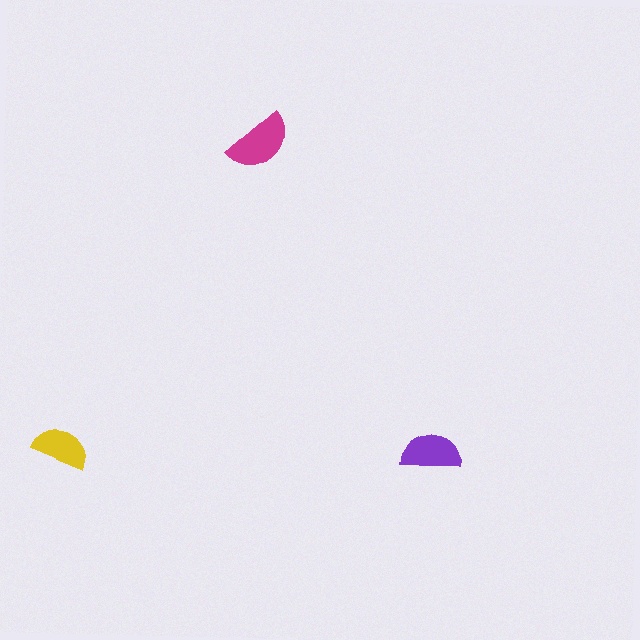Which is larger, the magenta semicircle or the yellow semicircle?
The magenta one.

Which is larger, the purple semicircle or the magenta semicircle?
The magenta one.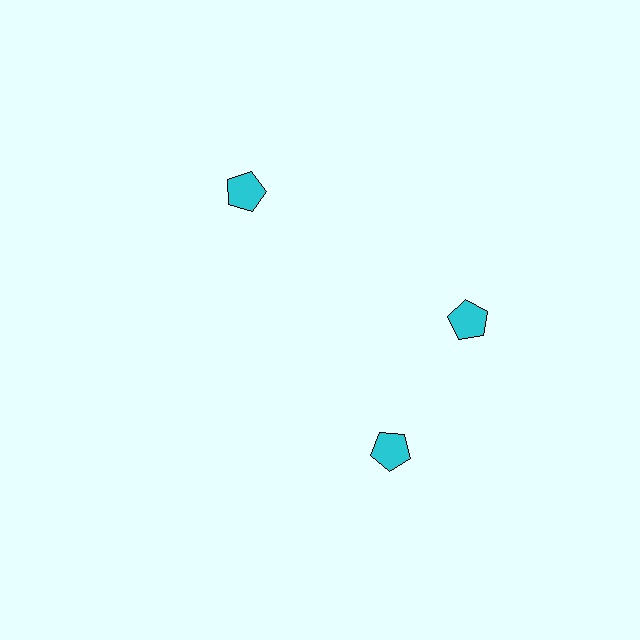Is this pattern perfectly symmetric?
No. The 3 cyan pentagons are arranged in a ring, but one element near the 7 o'clock position is rotated out of alignment along the ring, breaking the 3-fold rotational symmetry.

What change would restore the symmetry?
The symmetry would be restored by rotating it back into even spacing with its neighbors so that all 3 pentagons sit at equal angles and equal distance from the center.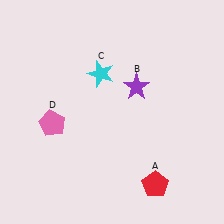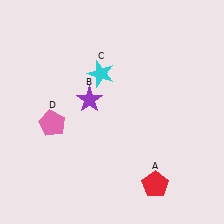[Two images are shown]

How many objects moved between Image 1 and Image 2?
1 object moved between the two images.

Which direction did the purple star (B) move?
The purple star (B) moved left.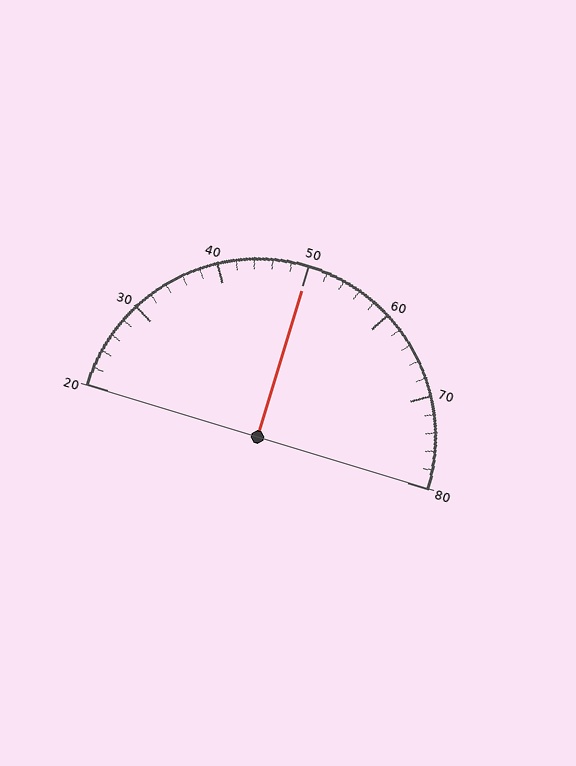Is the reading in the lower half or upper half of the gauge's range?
The reading is in the upper half of the range (20 to 80).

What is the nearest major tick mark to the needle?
The nearest major tick mark is 50.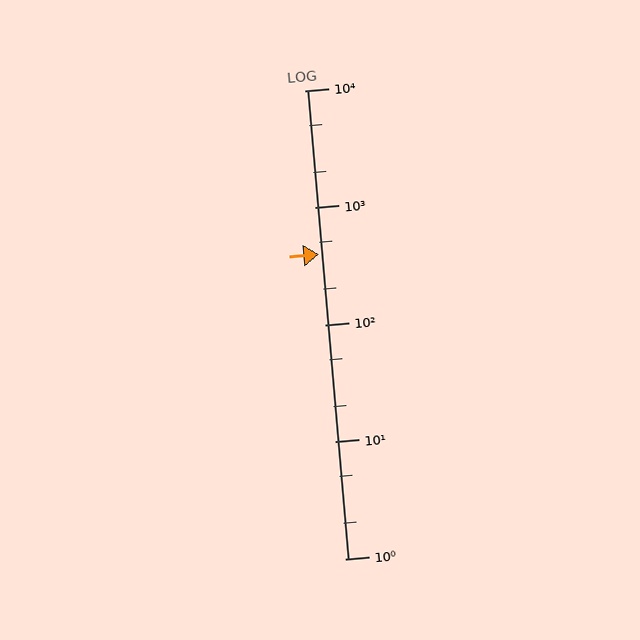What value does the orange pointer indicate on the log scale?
The pointer indicates approximately 400.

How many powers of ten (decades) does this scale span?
The scale spans 4 decades, from 1 to 10000.